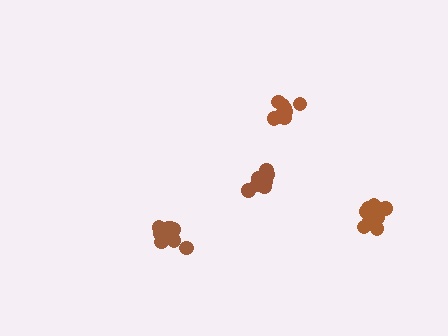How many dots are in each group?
Group 1: 11 dots, Group 2: 10 dots, Group 3: 9 dots, Group 4: 10 dots (40 total).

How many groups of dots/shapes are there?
There are 4 groups.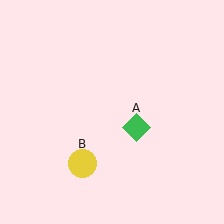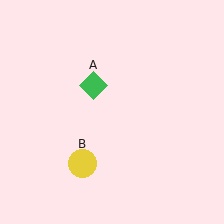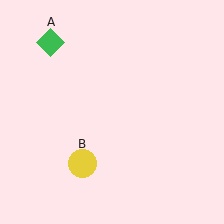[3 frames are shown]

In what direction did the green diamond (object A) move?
The green diamond (object A) moved up and to the left.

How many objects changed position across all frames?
1 object changed position: green diamond (object A).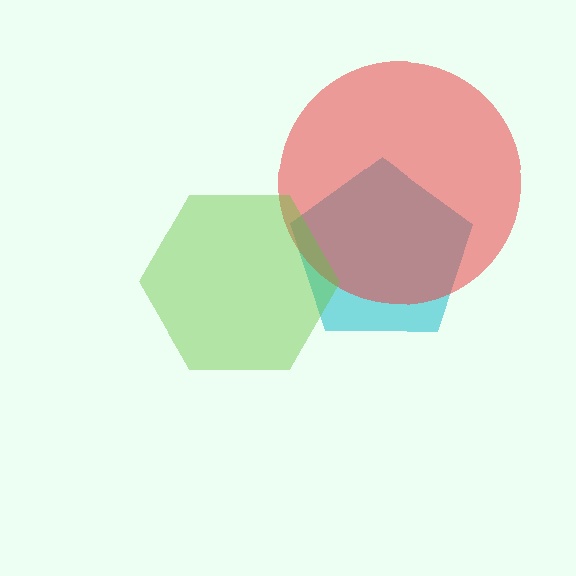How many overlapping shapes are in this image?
There are 3 overlapping shapes in the image.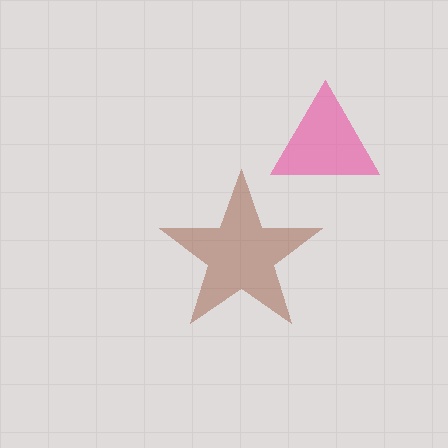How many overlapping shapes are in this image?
There are 2 overlapping shapes in the image.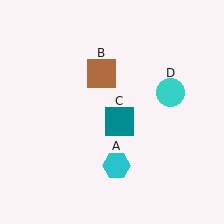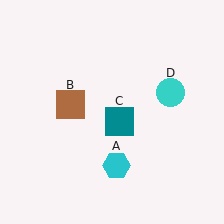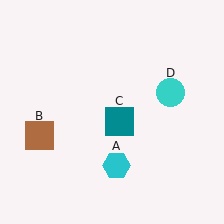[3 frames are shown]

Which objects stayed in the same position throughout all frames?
Cyan hexagon (object A) and teal square (object C) and cyan circle (object D) remained stationary.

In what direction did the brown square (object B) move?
The brown square (object B) moved down and to the left.